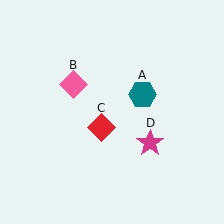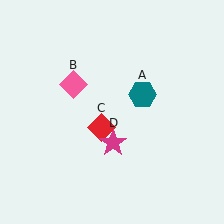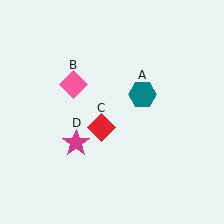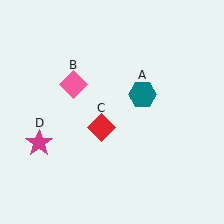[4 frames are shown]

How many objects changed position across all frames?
1 object changed position: magenta star (object D).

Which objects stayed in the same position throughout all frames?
Teal hexagon (object A) and pink diamond (object B) and red diamond (object C) remained stationary.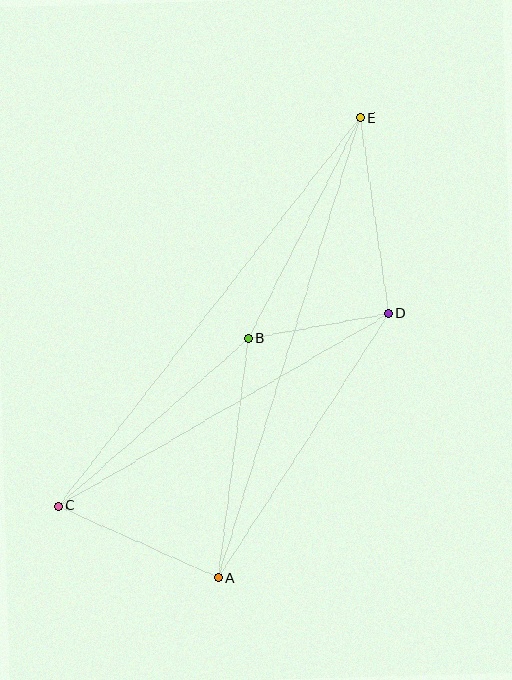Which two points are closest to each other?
Points B and D are closest to each other.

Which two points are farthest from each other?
Points C and E are farthest from each other.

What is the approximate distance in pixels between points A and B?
The distance between A and B is approximately 242 pixels.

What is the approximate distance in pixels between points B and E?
The distance between B and E is approximately 247 pixels.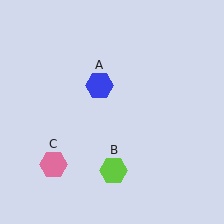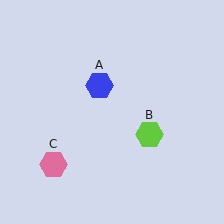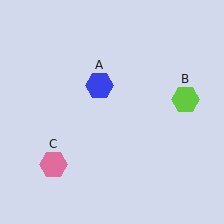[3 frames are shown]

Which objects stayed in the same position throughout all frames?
Blue hexagon (object A) and pink hexagon (object C) remained stationary.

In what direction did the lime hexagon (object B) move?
The lime hexagon (object B) moved up and to the right.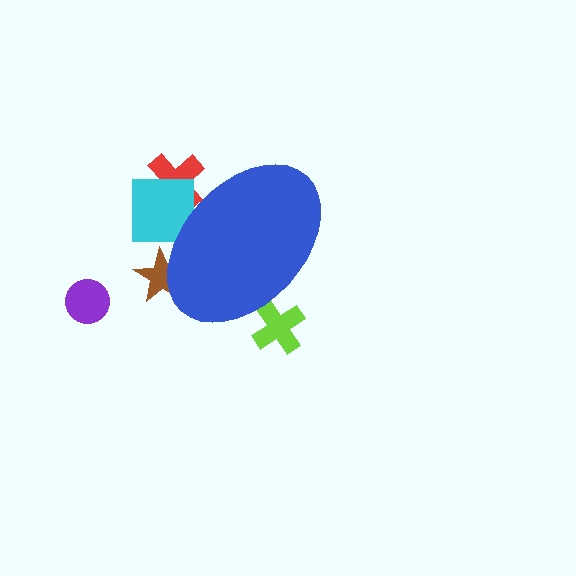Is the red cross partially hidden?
Yes, the red cross is partially hidden behind the blue ellipse.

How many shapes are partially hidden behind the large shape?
4 shapes are partially hidden.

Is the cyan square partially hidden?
Yes, the cyan square is partially hidden behind the blue ellipse.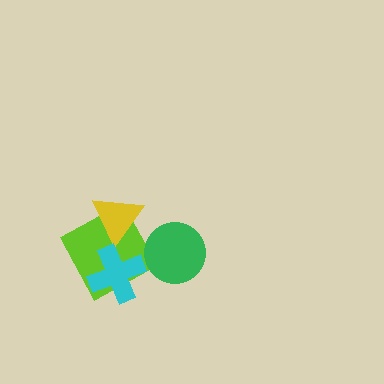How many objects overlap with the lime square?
2 objects overlap with the lime square.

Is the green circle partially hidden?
No, no other shape covers it.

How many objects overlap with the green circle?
0 objects overlap with the green circle.